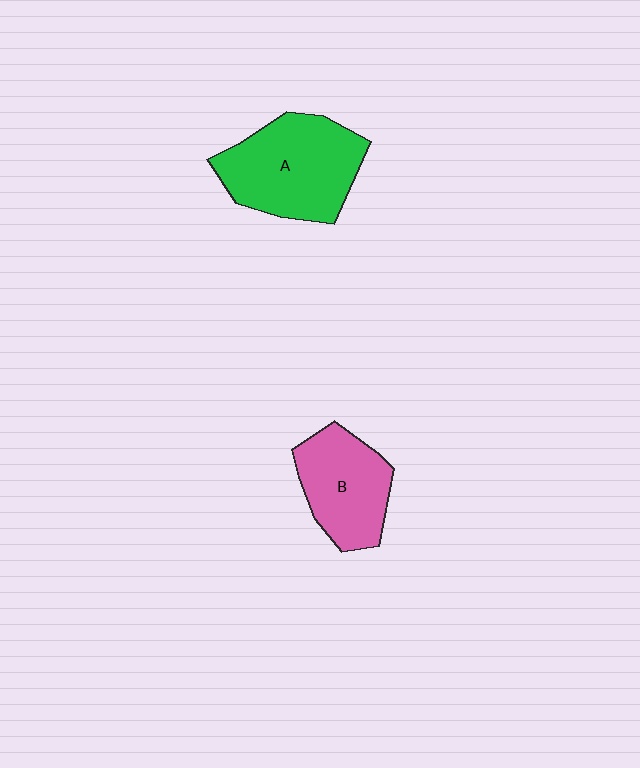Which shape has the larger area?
Shape A (green).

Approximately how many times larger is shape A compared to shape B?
Approximately 1.4 times.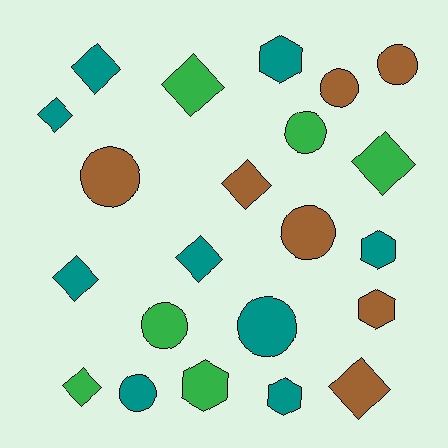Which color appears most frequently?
Teal, with 9 objects.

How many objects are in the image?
There are 22 objects.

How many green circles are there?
There are 2 green circles.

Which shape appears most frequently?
Diamond, with 9 objects.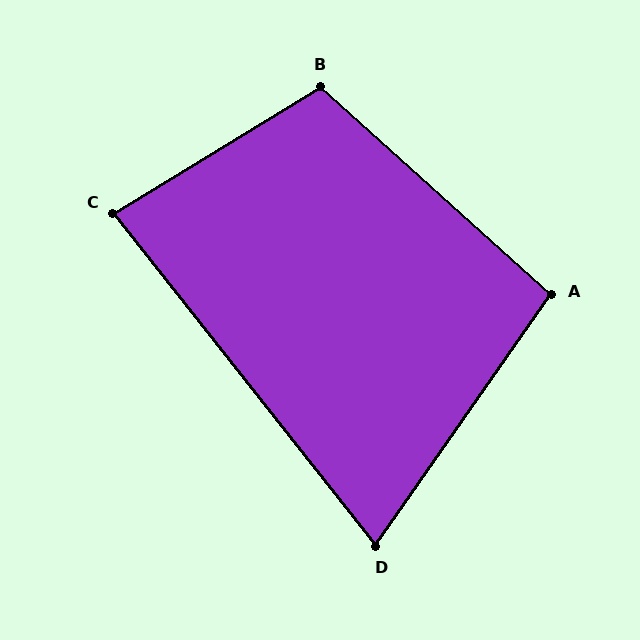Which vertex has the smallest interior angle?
D, at approximately 73 degrees.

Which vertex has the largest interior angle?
B, at approximately 107 degrees.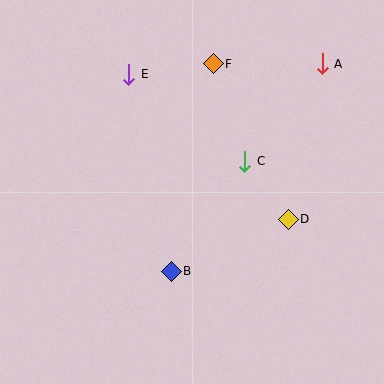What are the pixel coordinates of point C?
Point C is at (245, 161).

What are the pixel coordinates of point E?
Point E is at (129, 74).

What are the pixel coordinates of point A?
Point A is at (322, 64).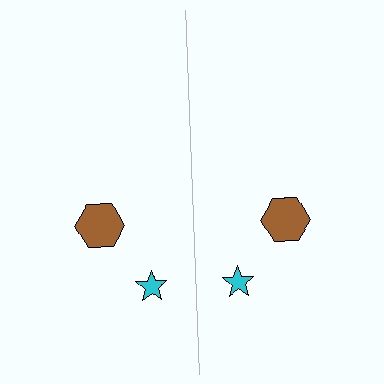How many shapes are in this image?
There are 4 shapes in this image.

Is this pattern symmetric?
Yes, this pattern has bilateral (reflection) symmetry.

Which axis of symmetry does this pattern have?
The pattern has a vertical axis of symmetry running through the center of the image.